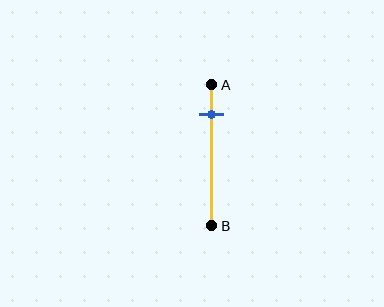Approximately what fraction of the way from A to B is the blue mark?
The blue mark is approximately 20% of the way from A to B.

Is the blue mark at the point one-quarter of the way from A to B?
No, the mark is at about 20% from A, not at the 25% one-quarter point.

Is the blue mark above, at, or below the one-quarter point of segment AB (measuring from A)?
The blue mark is above the one-quarter point of segment AB.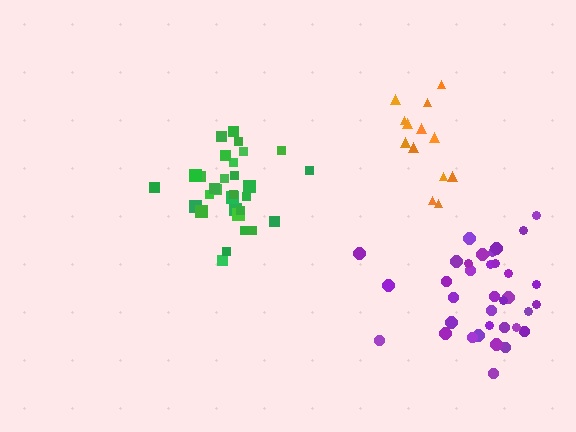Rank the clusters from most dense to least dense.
green, purple, orange.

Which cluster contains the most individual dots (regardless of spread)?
Purple (35).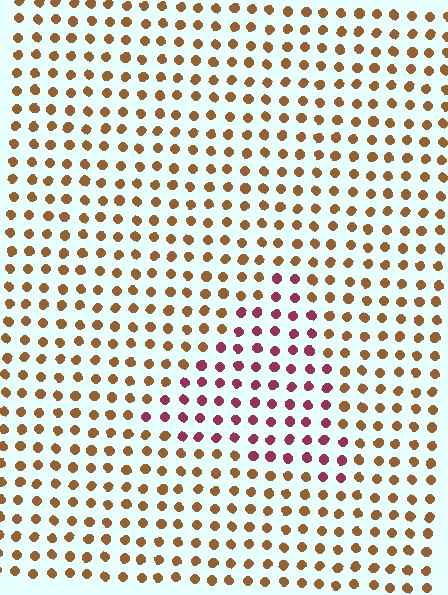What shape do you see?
I see a triangle.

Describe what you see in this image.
The image is filled with small brown elements in a uniform arrangement. A triangle-shaped region is visible where the elements are tinted to a slightly different hue, forming a subtle color boundary.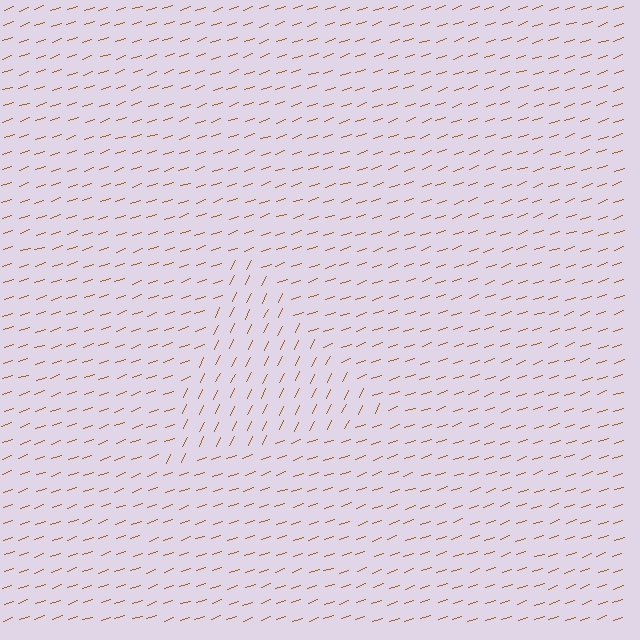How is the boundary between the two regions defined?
The boundary is defined purely by a change in line orientation (approximately 45 degrees difference). All lines are the same color and thickness.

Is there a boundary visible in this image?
Yes, there is a texture boundary formed by a change in line orientation.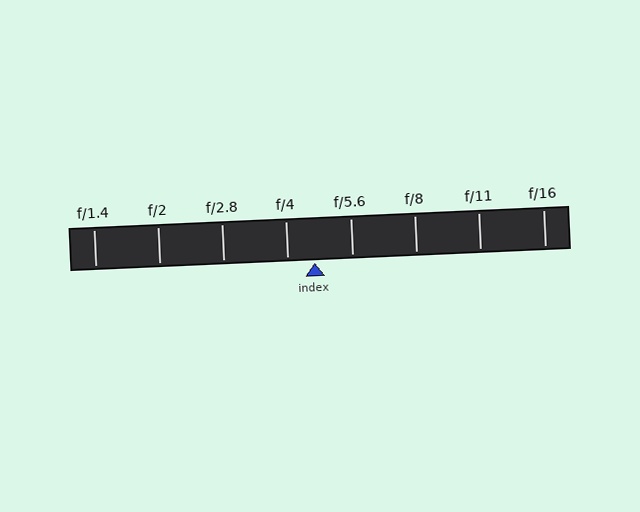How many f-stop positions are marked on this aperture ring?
There are 8 f-stop positions marked.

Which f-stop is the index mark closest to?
The index mark is closest to f/4.